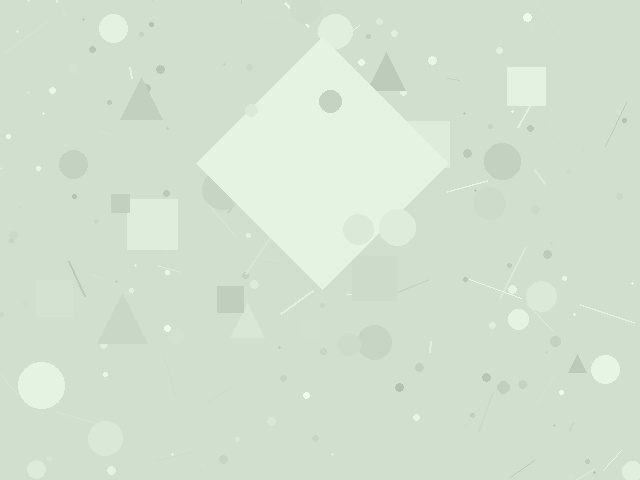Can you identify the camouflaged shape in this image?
The camouflaged shape is a diamond.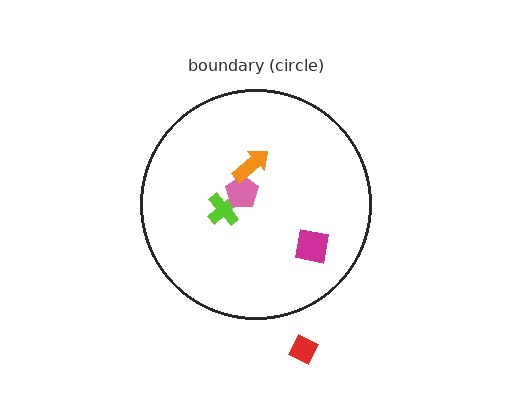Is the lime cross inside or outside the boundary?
Inside.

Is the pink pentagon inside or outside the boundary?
Inside.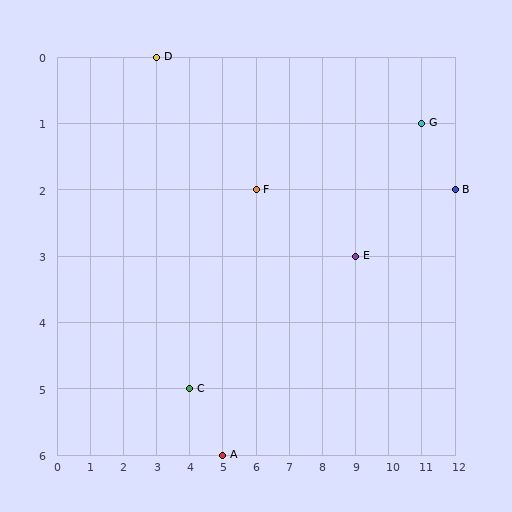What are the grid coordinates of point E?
Point E is at grid coordinates (9, 3).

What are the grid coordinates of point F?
Point F is at grid coordinates (6, 2).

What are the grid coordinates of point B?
Point B is at grid coordinates (12, 2).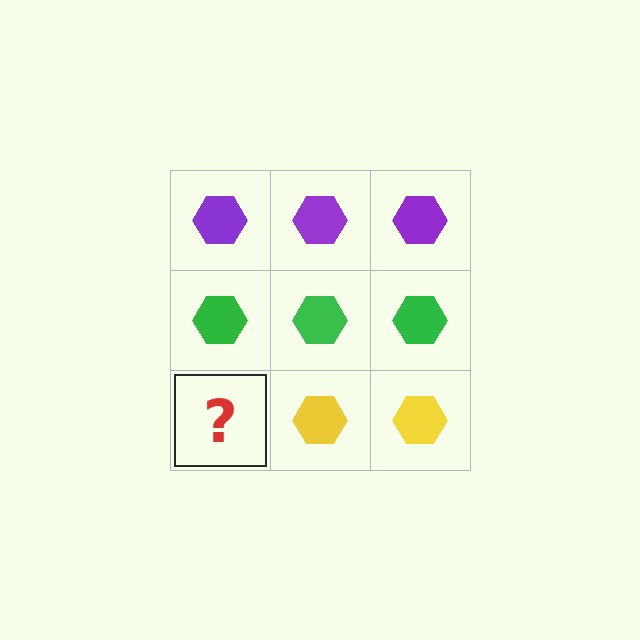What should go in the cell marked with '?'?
The missing cell should contain a yellow hexagon.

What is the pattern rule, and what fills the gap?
The rule is that each row has a consistent color. The gap should be filled with a yellow hexagon.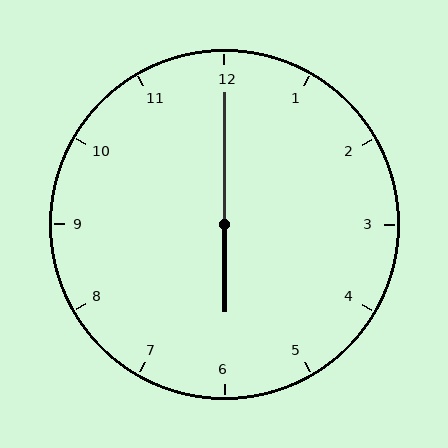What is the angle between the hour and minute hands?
Approximately 180 degrees.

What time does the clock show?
6:00.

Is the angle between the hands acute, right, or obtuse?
It is obtuse.